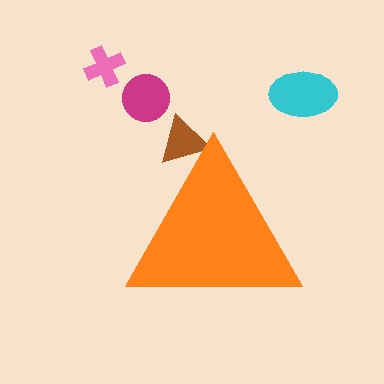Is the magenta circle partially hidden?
No, the magenta circle is fully visible.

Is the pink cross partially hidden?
No, the pink cross is fully visible.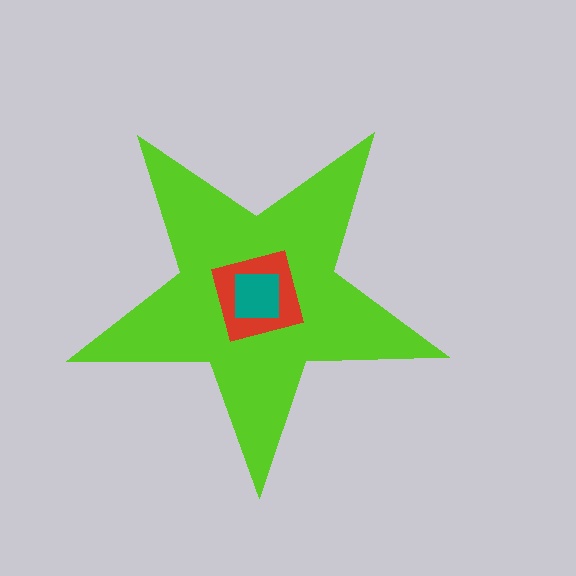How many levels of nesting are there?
3.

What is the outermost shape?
The lime star.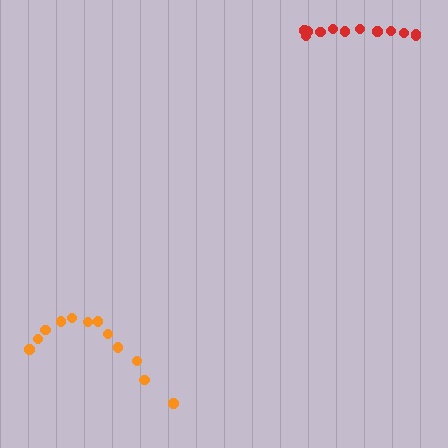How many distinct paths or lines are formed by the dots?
There are 2 distinct paths.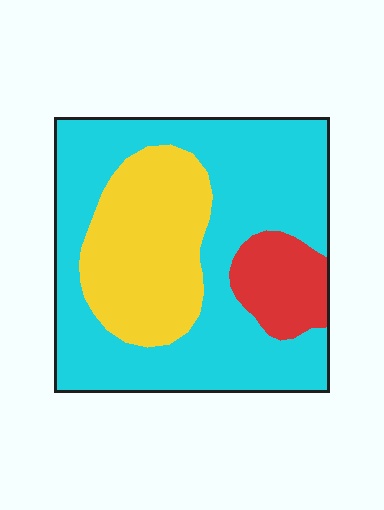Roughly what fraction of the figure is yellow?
Yellow takes up between a sixth and a third of the figure.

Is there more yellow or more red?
Yellow.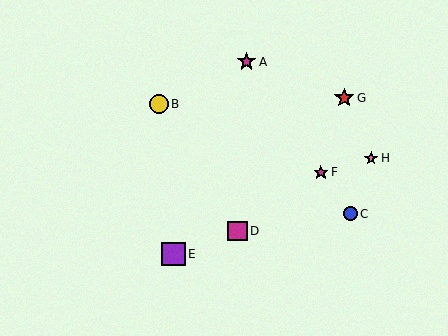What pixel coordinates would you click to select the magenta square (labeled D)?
Click at (237, 231) to select the magenta square D.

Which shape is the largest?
The purple square (labeled E) is the largest.